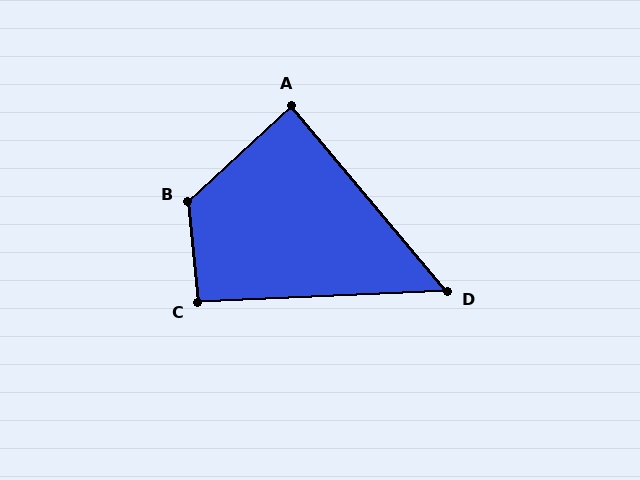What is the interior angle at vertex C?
Approximately 93 degrees (approximately right).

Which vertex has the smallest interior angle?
D, at approximately 52 degrees.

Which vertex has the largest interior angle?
B, at approximately 128 degrees.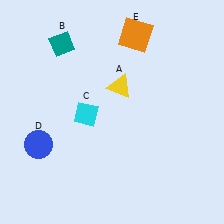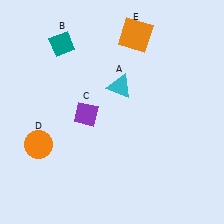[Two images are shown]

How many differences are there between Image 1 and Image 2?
There are 3 differences between the two images.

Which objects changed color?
A changed from yellow to cyan. C changed from cyan to purple. D changed from blue to orange.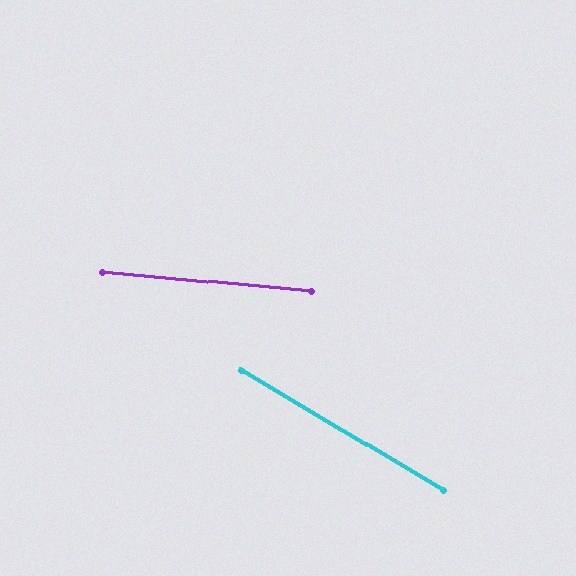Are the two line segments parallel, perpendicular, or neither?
Neither parallel nor perpendicular — they differ by about 26°.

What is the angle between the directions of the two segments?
Approximately 26 degrees.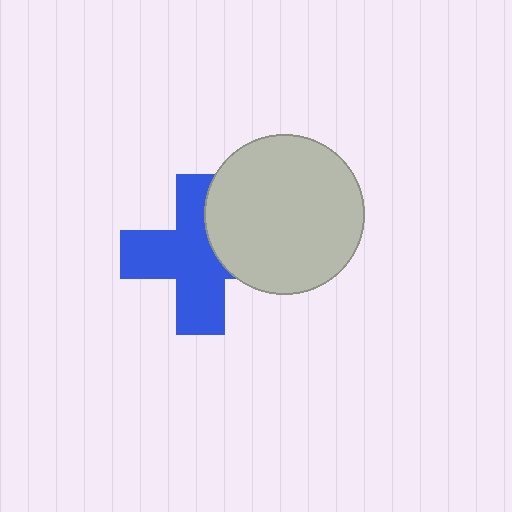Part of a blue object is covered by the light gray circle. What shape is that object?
It is a cross.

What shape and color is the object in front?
The object in front is a light gray circle.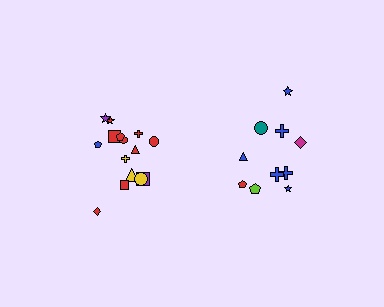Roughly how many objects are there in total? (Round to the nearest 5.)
Roughly 25 objects in total.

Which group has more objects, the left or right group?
The left group.